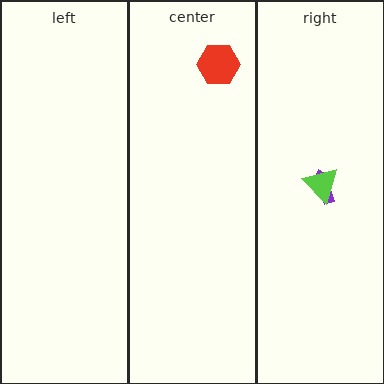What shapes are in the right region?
The purple arrow, the lime triangle.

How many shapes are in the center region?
1.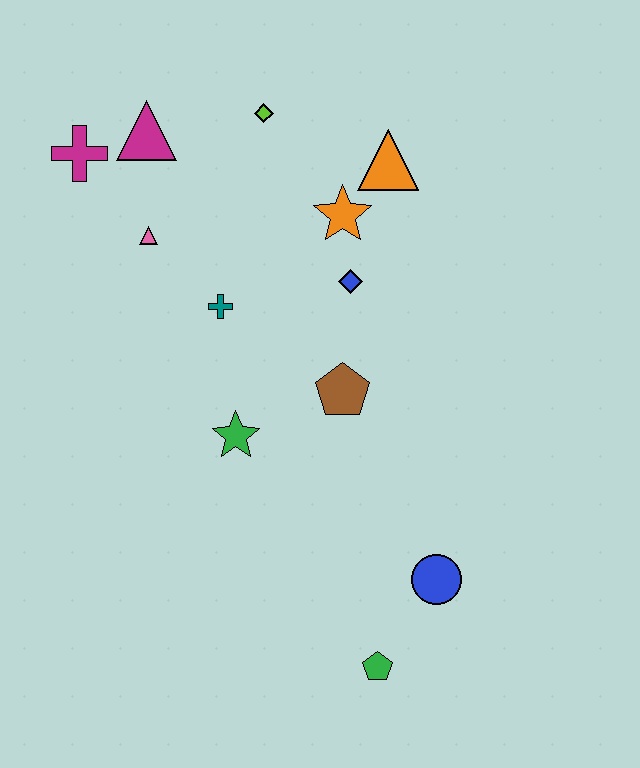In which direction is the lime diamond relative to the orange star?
The lime diamond is above the orange star.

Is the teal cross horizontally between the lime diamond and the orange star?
No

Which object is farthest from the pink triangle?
The green pentagon is farthest from the pink triangle.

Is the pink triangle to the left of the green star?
Yes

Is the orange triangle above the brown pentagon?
Yes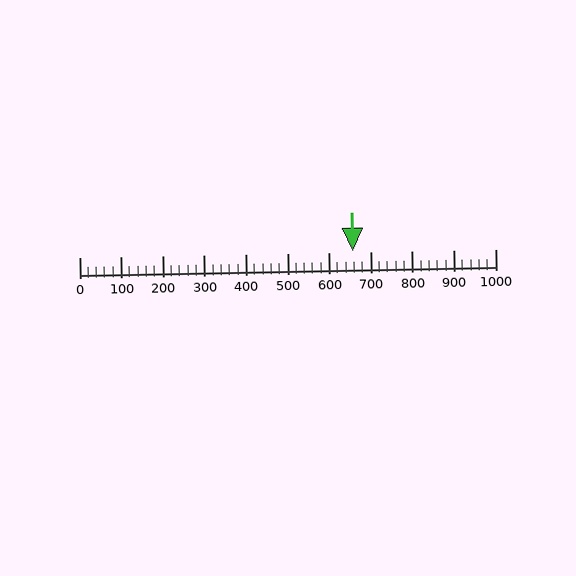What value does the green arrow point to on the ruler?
The green arrow points to approximately 656.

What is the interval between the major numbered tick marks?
The major tick marks are spaced 100 units apart.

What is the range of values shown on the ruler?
The ruler shows values from 0 to 1000.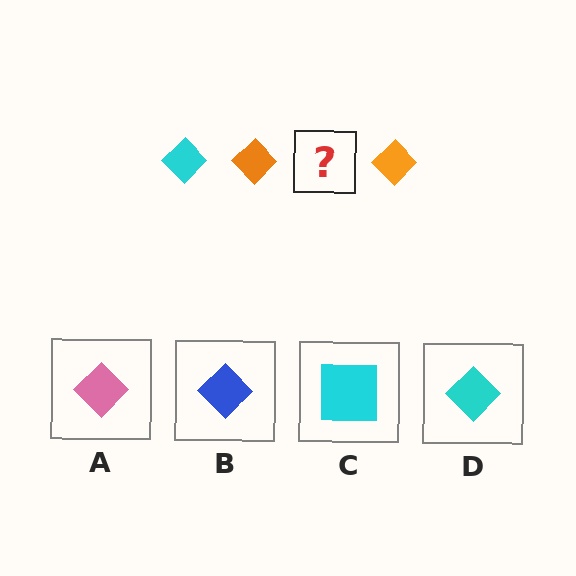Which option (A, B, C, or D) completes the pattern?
D.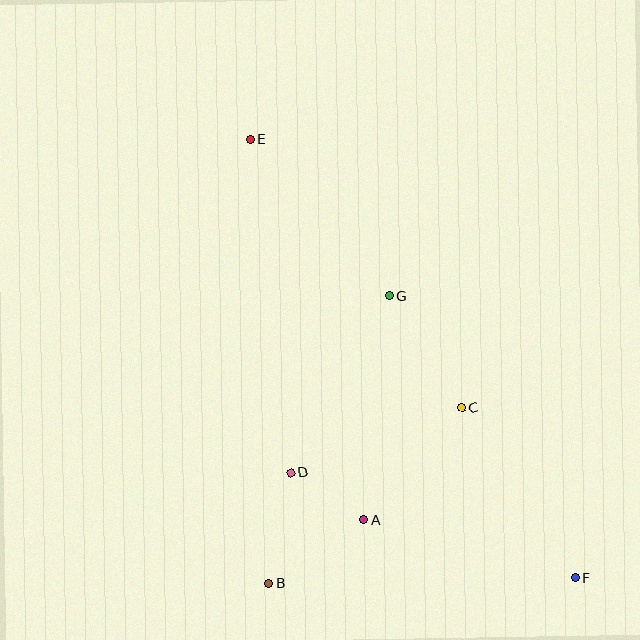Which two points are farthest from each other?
Points E and F are farthest from each other.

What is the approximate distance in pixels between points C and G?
The distance between C and G is approximately 133 pixels.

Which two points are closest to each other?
Points A and D are closest to each other.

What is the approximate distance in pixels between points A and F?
The distance between A and F is approximately 219 pixels.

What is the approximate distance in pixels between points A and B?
The distance between A and B is approximately 114 pixels.